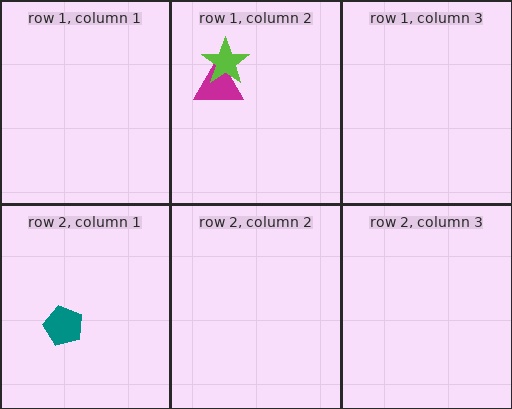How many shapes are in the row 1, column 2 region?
2.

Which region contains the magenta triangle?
The row 1, column 2 region.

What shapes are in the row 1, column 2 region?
The magenta triangle, the lime star.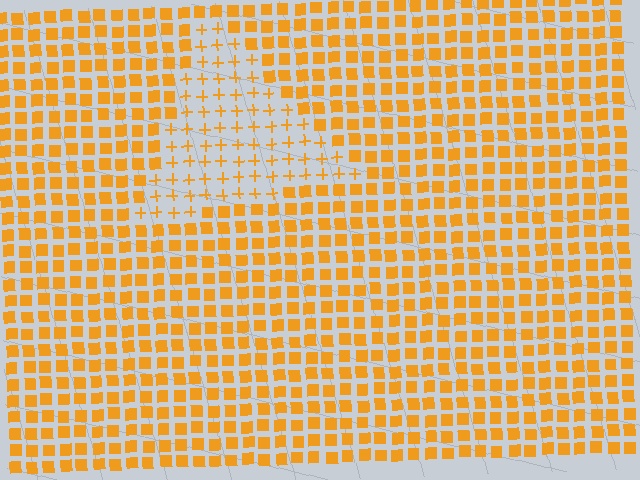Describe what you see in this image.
The image is filled with small orange elements arranged in a uniform grid. A triangle-shaped region contains plus signs, while the surrounding area contains squares. The boundary is defined purely by the change in element shape.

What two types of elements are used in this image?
The image uses plus signs inside the triangle region and squares outside it.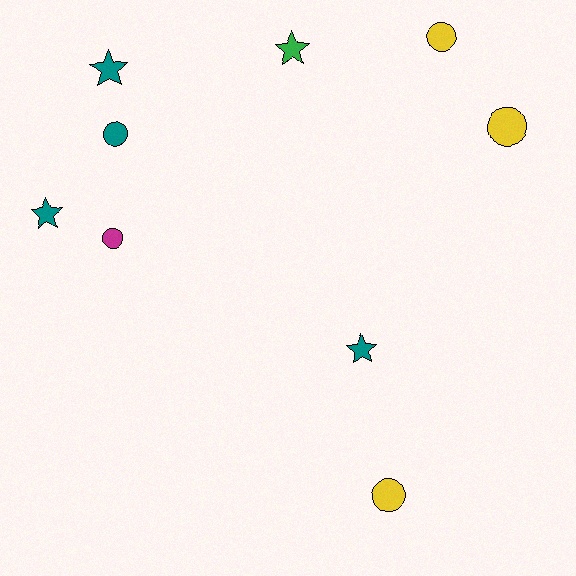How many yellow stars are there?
There are no yellow stars.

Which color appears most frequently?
Teal, with 4 objects.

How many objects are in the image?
There are 9 objects.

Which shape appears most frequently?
Circle, with 5 objects.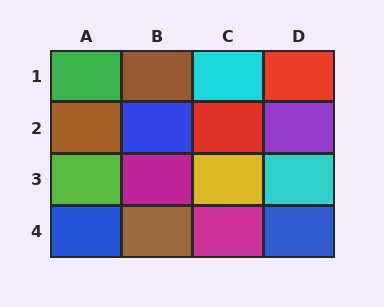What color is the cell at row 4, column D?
Blue.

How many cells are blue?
3 cells are blue.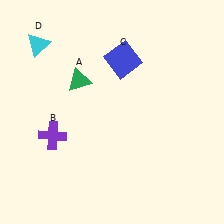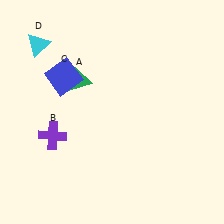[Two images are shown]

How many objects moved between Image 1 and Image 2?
1 object moved between the two images.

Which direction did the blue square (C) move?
The blue square (C) moved left.